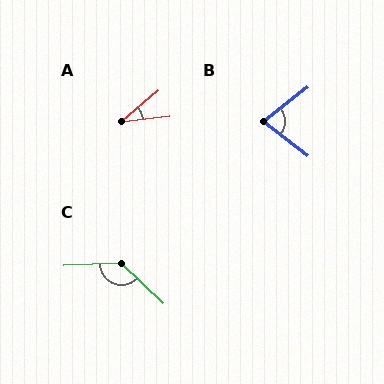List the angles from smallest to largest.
A (34°), B (75°), C (134°).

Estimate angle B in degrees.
Approximately 75 degrees.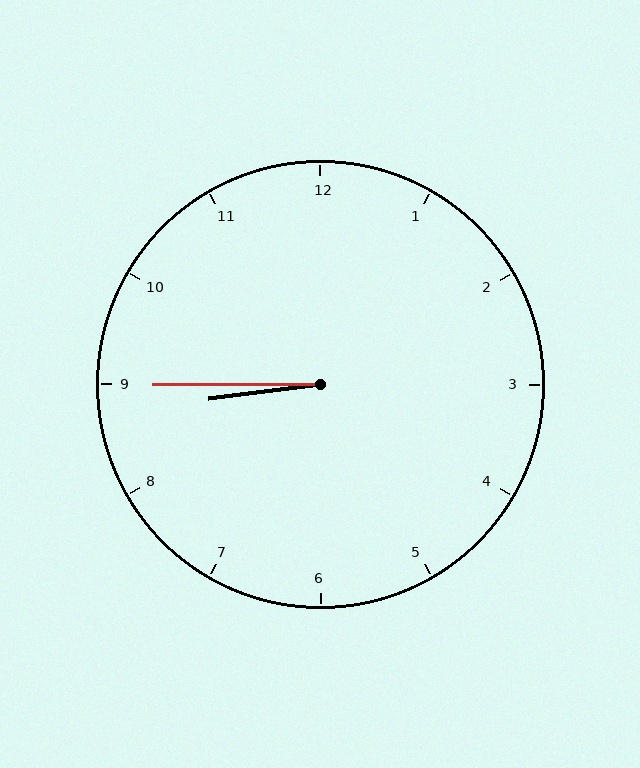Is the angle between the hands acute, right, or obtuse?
It is acute.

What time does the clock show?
8:45.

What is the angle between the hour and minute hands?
Approximately 8 degrees.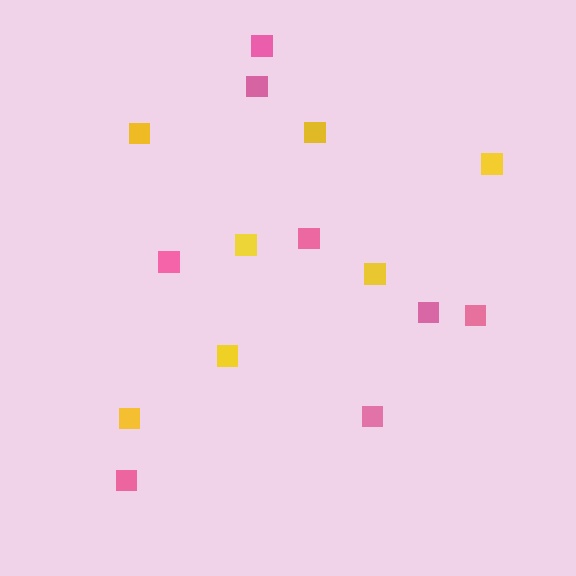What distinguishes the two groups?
There are 2 groups: one group of pink squares (8) and one group of yellow squares (7).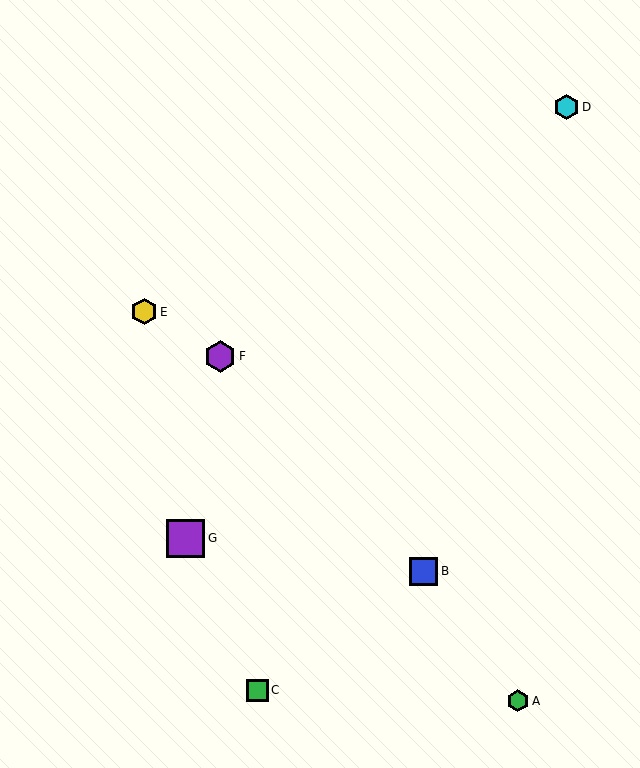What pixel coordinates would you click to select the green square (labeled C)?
Click at (258, 690) to select the green square C.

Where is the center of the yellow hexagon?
The center of the yellow hexagon is at (144, 312).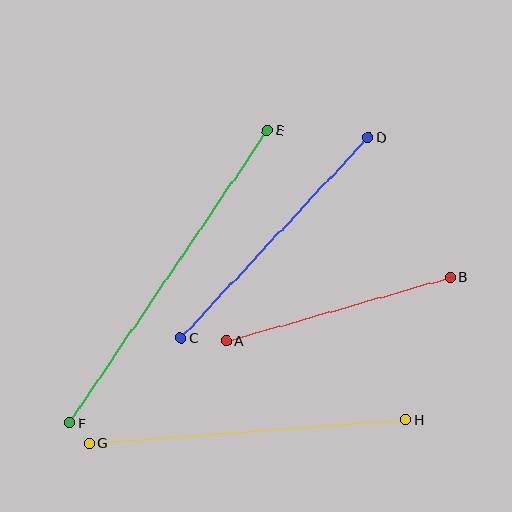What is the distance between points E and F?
The distance is approximately 353 pixels.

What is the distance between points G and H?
The distance is approximately 317 pixels.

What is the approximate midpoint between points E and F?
The midpoint is at approximately (168, 277) pixels.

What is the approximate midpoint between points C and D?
The midpoint is at approximately (275, 238) pixels.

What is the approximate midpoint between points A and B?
The midpoint is at approximately (338, 309) pixels.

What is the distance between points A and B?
The distance is approximately 232 pixels.